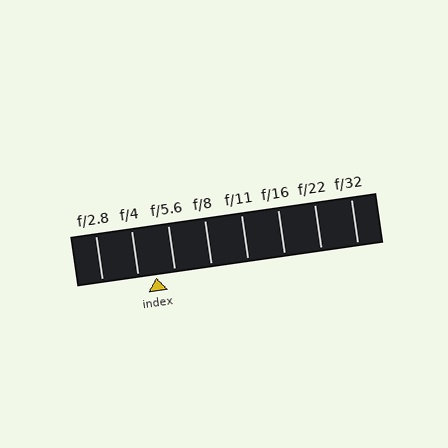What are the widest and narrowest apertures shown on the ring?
The widest aperture shown is f/2.8 and the narrowest is f/32.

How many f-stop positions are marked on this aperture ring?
There are 8 f-stop positions marked.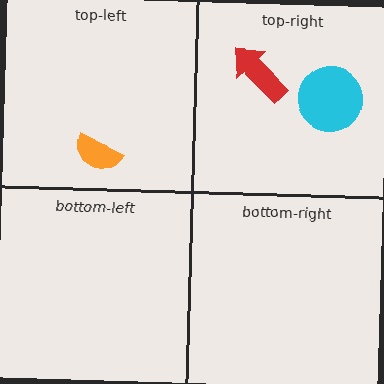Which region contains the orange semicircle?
The top-left region.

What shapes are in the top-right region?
The cyan circle, the red arrow.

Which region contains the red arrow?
The top-right region.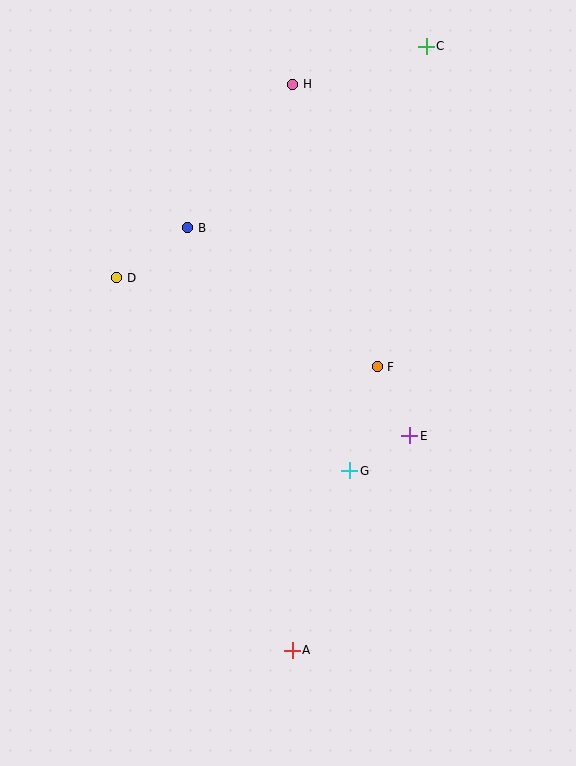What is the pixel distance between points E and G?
The distance between E and G is 69 pixels.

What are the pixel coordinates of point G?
Point G is at (350, 471).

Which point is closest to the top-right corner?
Point C is closest to the top-right corner.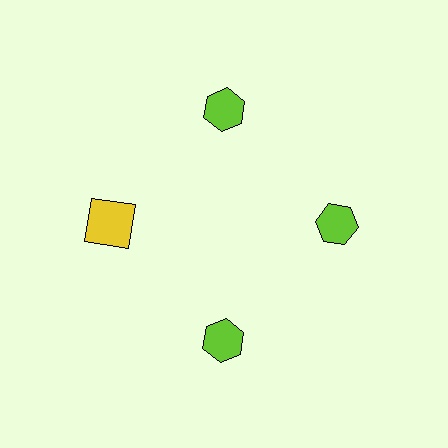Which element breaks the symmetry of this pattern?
The yellow square at roughly the 9 o'clock position breaks the symmetry. All other shapes are lime hexagons.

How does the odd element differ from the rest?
It differs in both color (yellow instead of lime) and shape (square instead of hexagon).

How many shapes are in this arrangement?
There are 4 shapes arranged in a ring pattern.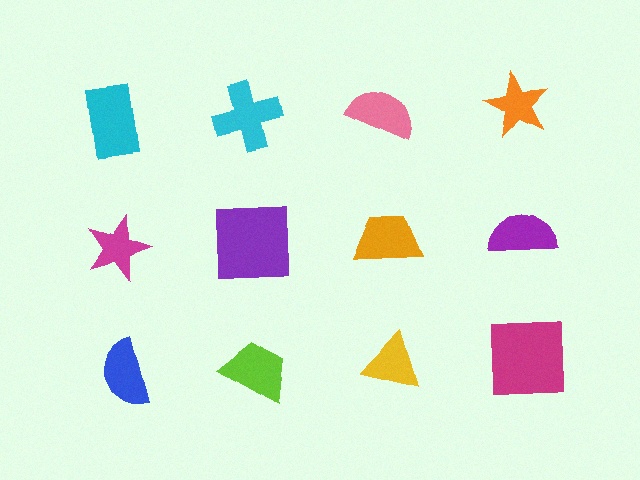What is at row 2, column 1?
A magenta star.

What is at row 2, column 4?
A purple semicircle.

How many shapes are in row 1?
4 shapes.